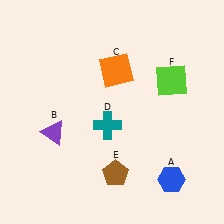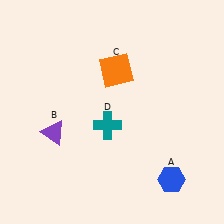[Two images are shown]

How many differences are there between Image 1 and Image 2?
There are 2 differences between the two images.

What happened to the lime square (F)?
The lime square (F) was removed in Image 2. It was in the top-right area of Image 1.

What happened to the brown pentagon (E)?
The brown pentagon (E) was removed in Image 2. It was in the bottom-right area of Image 1.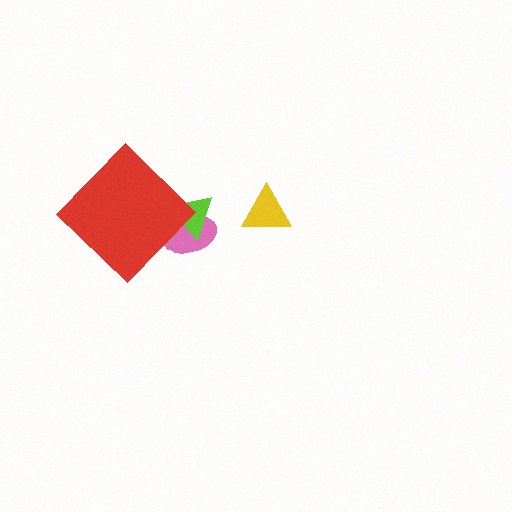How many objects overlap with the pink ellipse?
2 objects overlap with the pink ellipse.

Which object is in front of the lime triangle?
The red diamond is in front of the lime triangle.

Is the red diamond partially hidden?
No, no other shape covers it.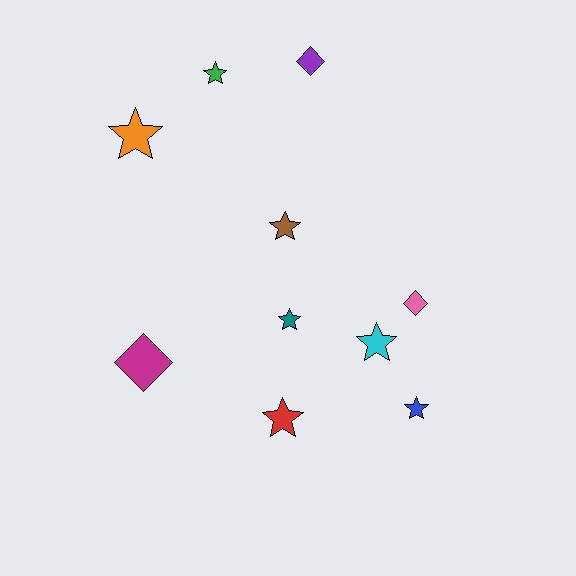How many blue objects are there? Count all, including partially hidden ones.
There is 1 blue object.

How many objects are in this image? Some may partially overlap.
There are 10 objects.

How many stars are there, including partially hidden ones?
There are 7 stars.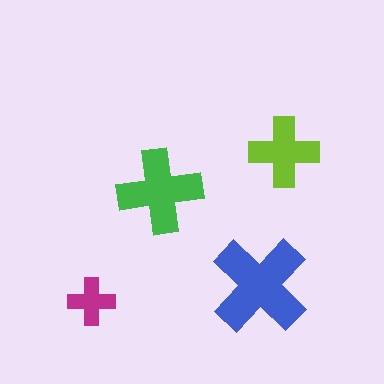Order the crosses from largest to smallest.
the blue one, the green one, the lime one, the magenta one.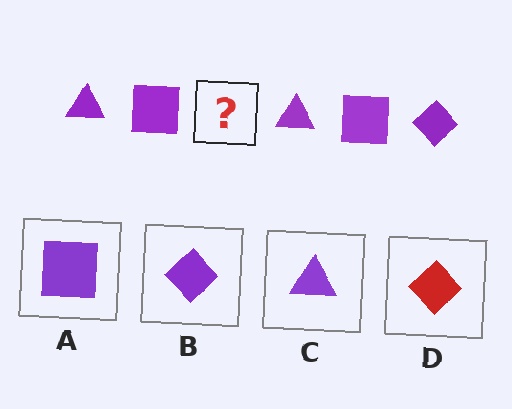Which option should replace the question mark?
Option B.